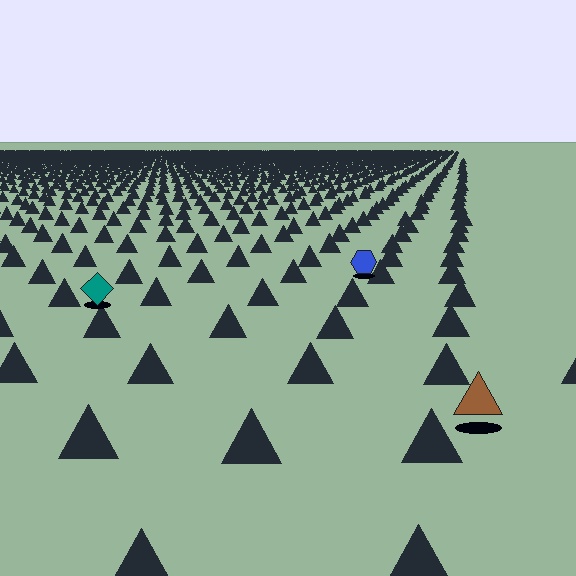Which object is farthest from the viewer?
The blue hexagon is farthest from the viewer. It appears smaller and the ground texture around it is denser.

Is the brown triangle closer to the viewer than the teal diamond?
Yes. The brown triangle is closer — you can tell from the texture gradient: the ground texture is coarser near it.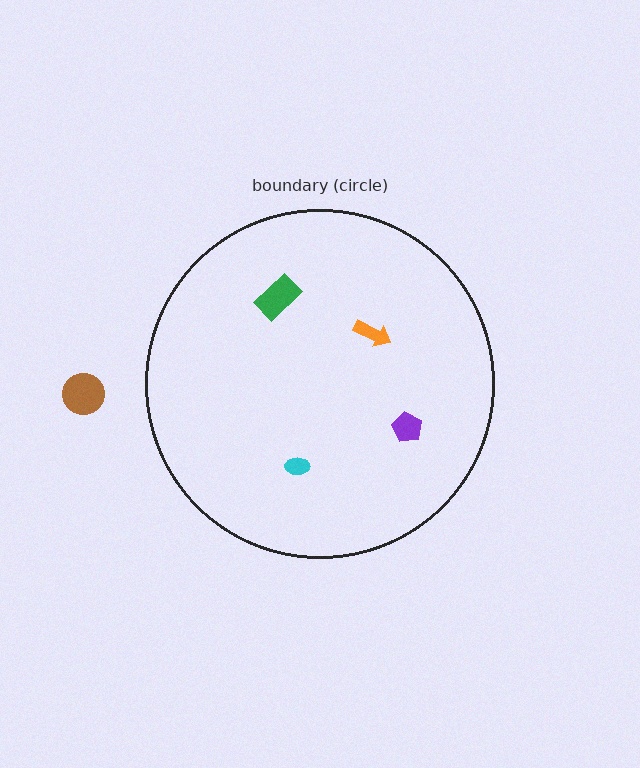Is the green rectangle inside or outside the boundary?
Inside.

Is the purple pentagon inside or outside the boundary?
Inside.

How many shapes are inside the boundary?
4 inside, 1 outside.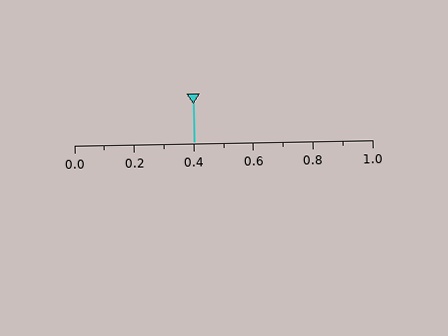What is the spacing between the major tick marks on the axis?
The major ticks are spaced 0.2 apart.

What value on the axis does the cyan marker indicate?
The marker indicates approximately 0.4.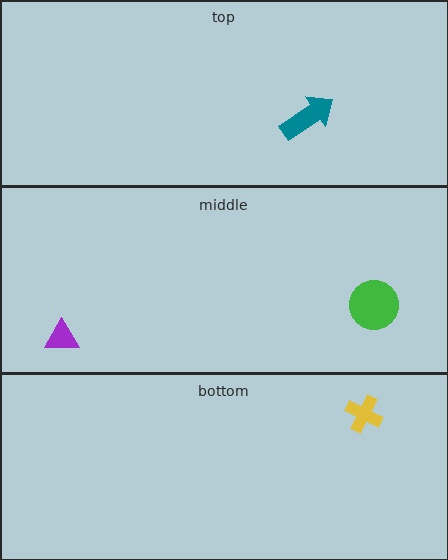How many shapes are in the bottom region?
1.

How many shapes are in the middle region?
2.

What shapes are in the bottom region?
The yellow cross.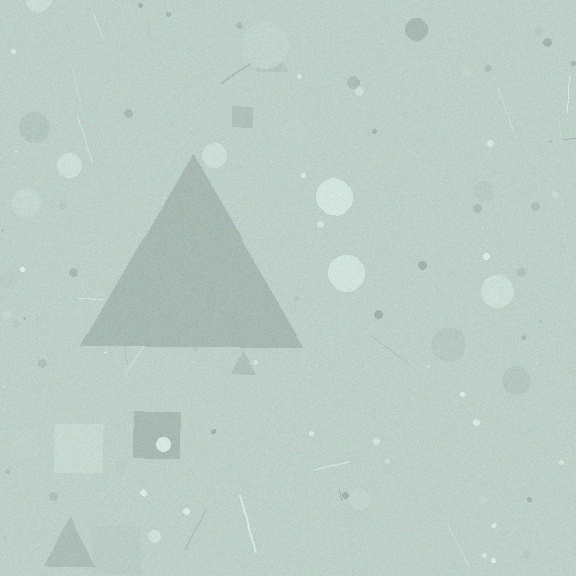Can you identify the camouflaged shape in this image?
The camouflaged shape is a triangle.